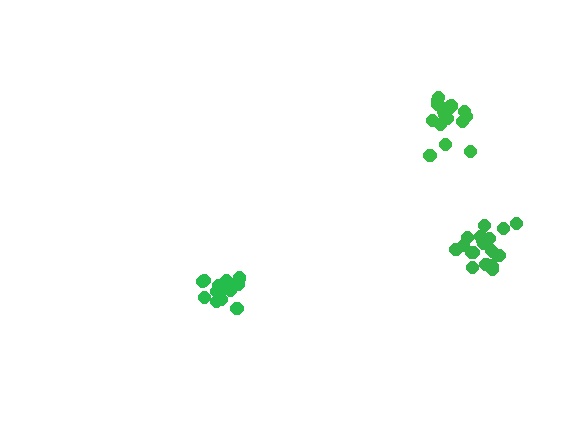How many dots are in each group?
Group 1: 16 dots, Group 2: 21 dots, Group 3: 20 dots (57 total).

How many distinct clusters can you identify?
There are 3 distinct clusters.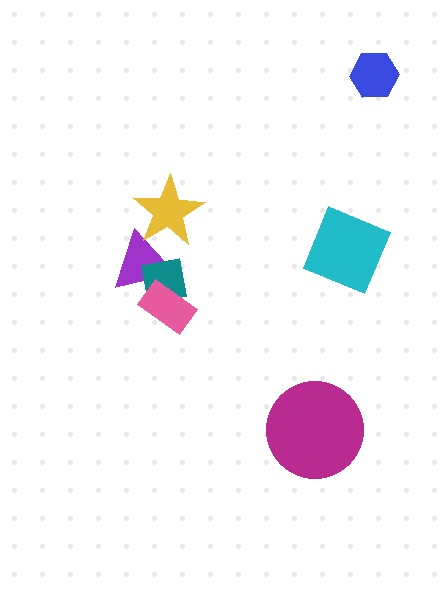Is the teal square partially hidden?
Yes, it is partially covered by another shape.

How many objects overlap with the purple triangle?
3 objects overlap with the purple triangle.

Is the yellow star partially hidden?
No, no other shape covers it.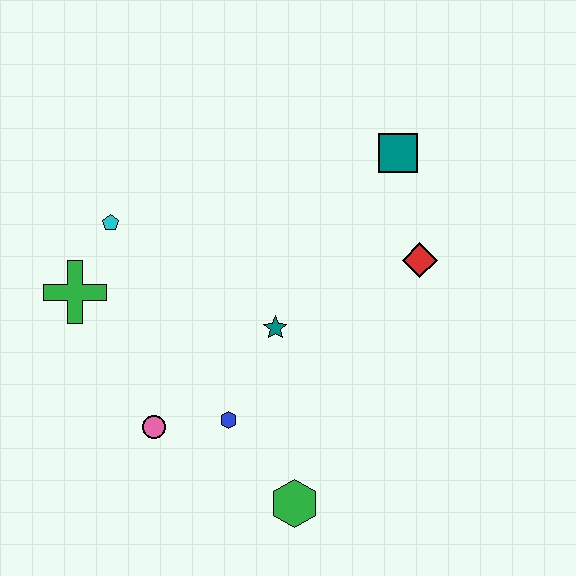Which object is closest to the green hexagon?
The blue hexagon is closest to the green hexagon.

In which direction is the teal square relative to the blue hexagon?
The teal square is above the blue hexagon.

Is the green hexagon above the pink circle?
No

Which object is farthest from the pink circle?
The teal square is farthest from the pink circle.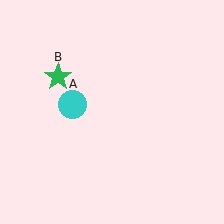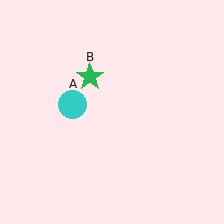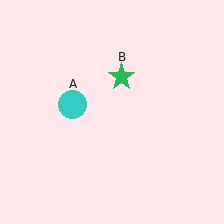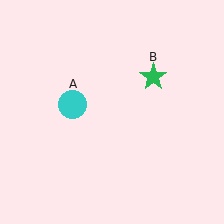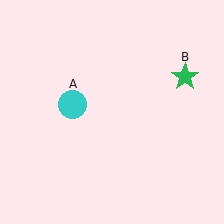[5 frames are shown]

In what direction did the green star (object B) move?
The green star (object B) moved right.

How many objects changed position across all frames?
1 object changed position: green star (object B).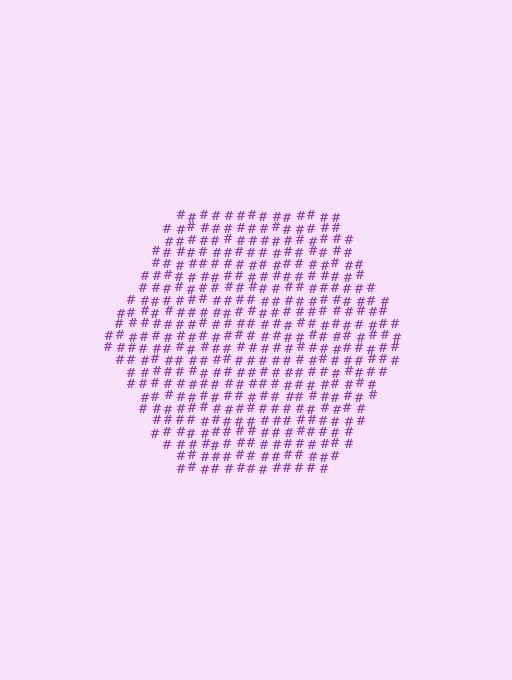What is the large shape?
The large shape is a hexagon.